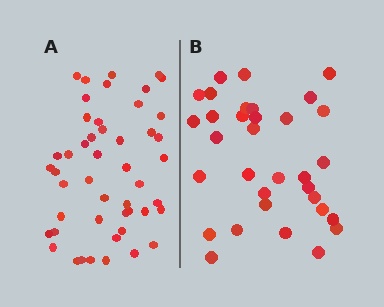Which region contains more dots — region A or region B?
Region A (the left region) has more dots.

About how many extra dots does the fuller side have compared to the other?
Region A has approximately 15 more dots than region B.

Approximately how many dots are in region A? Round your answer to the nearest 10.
About 50 dots. (The exact count is 48, which rounds to 50.)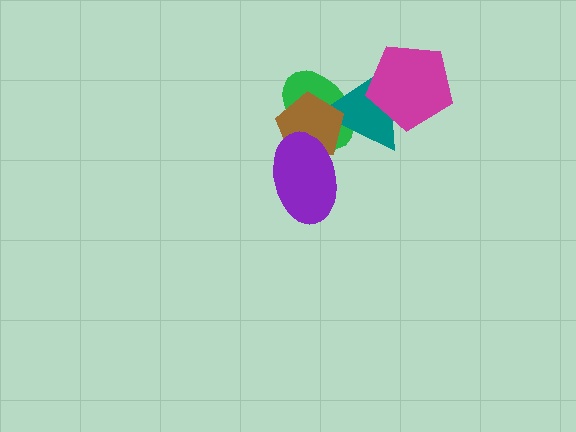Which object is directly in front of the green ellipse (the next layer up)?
The teal triangle is directly in front of the green ellipse.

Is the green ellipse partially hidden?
Yes, it is partially covered by another shape.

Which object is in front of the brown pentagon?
The purple ellipse is in front of the brown pentagon.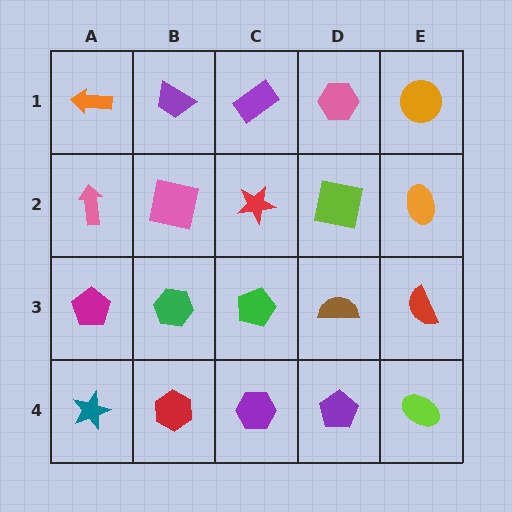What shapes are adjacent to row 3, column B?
A pink square (row 2, column B), a red hexagon (row 4, column B), a magenta pentagon (row 3, column A), a green pentagon (row 3, column C).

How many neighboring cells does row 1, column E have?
2.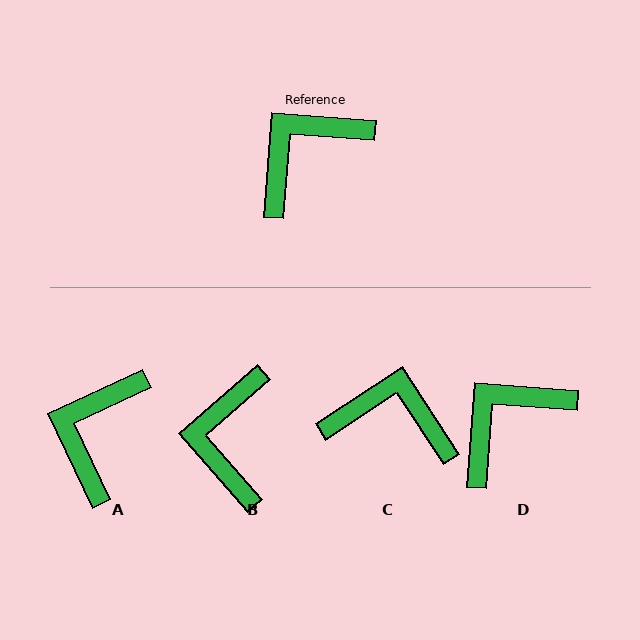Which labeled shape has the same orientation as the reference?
D.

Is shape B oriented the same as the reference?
No, it is off by about 45 degrees.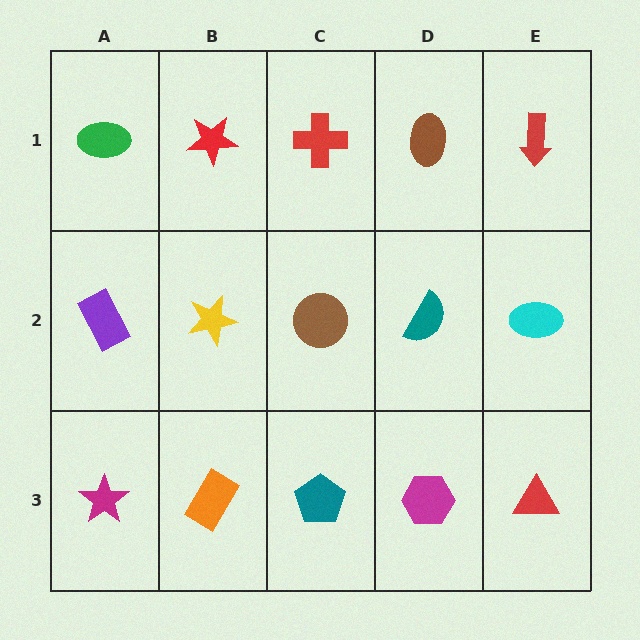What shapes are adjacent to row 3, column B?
A yellow star (row 2, column B), a magenta star (row 3, column A), a teal pentagon (row 3, column C).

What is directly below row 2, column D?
A magenta hexagon.